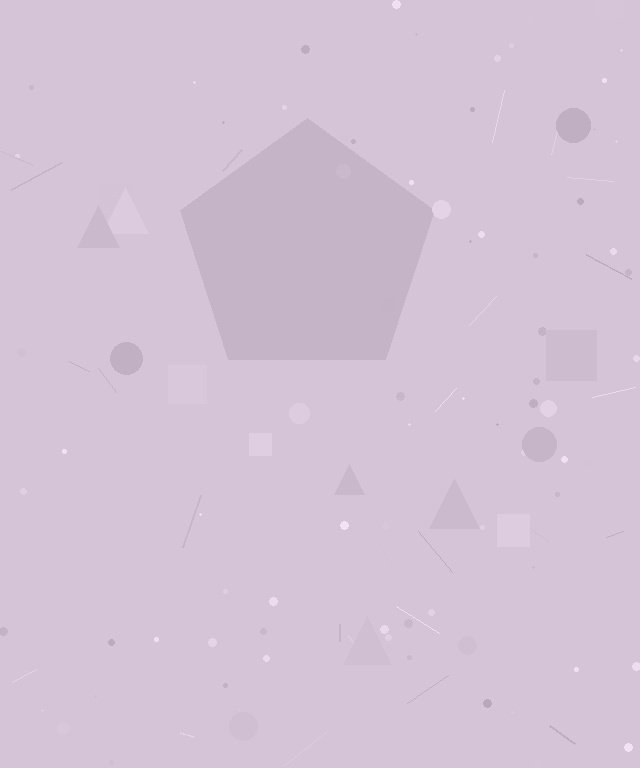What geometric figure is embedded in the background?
A pentagon is embedded in the background.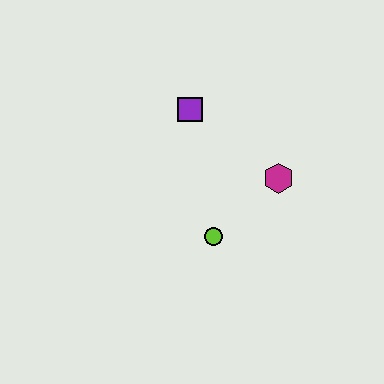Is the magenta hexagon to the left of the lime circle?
No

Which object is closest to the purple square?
The magenta hexagon is closest to the purple square.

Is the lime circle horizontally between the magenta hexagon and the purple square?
Yes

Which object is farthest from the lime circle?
The purple square is farthest from the lime circle.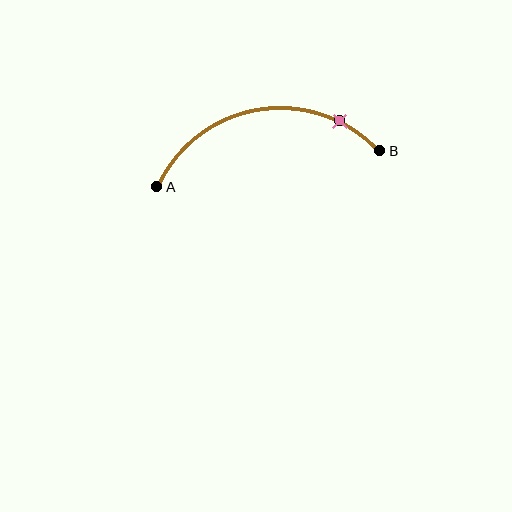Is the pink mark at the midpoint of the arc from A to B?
No. The pink mark lies on the arc but is closer to endpoint B. The arc midpoint would be at the point on the curve equidistant along the arc from both A and B.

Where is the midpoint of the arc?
The arc midpoint is the point on the curve farthest from the straight line joining A and B. It sits above that line.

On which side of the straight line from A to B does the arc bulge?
The arc bulges above the straight line connecting A and B.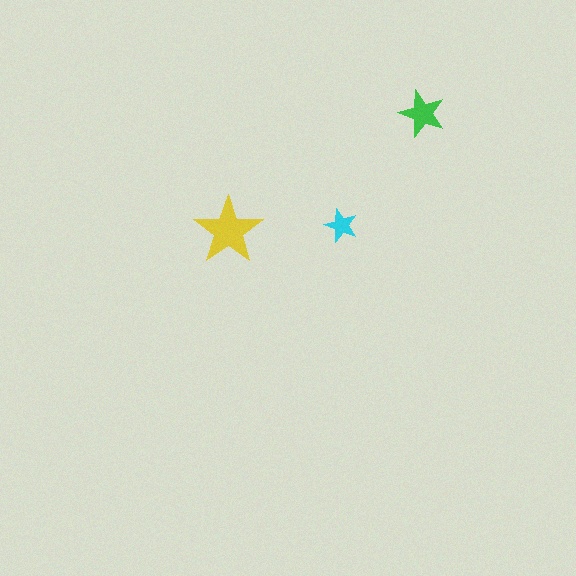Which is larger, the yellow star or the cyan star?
The yellow one.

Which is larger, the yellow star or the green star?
The yellow one.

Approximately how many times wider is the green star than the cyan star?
About 1.5 times wider.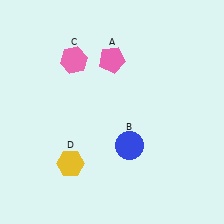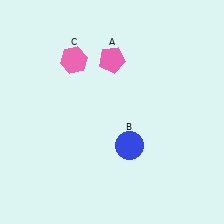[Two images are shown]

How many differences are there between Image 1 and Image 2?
There is 1 difference between the two images.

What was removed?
The yellow hexagon (D) was removed in Image 2.